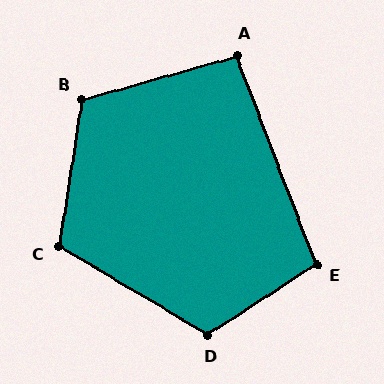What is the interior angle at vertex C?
Approximately 112 degrees (obtuse).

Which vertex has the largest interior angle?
D, at approximately 116 degrees.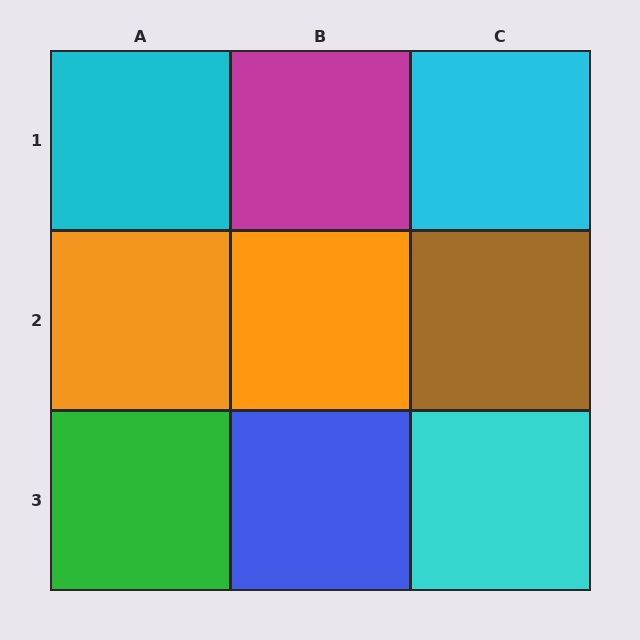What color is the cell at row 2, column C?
Brown.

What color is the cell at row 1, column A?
Cyan.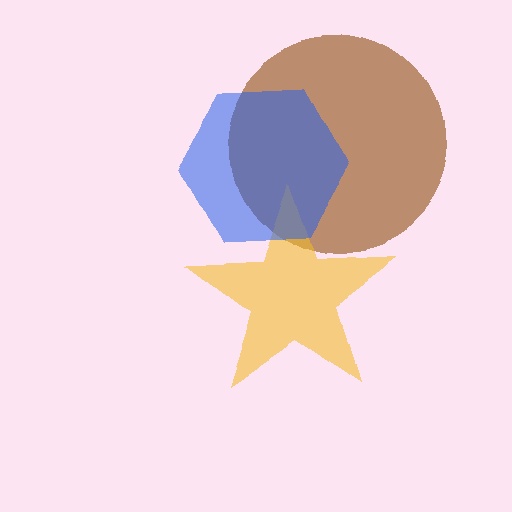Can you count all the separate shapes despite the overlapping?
Yes, there are 3 separate shapes.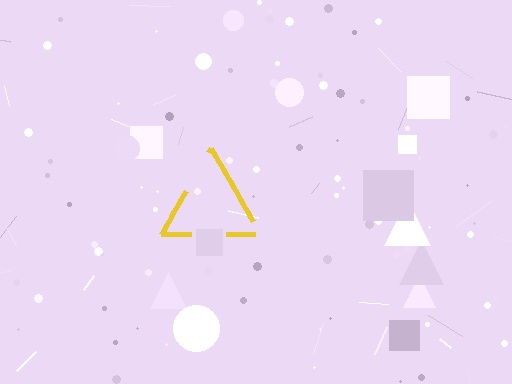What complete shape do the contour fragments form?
The contour fragments form a triangle.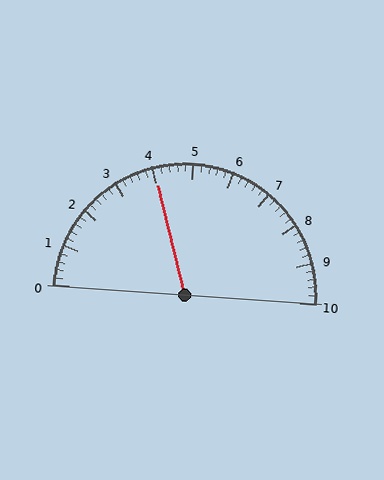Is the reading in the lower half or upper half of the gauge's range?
The reading is in the lower half of the range (0 to 10).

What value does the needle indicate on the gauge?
The needle indicates approximately 4.0.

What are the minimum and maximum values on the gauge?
The gauge ranges from 0 to 10.